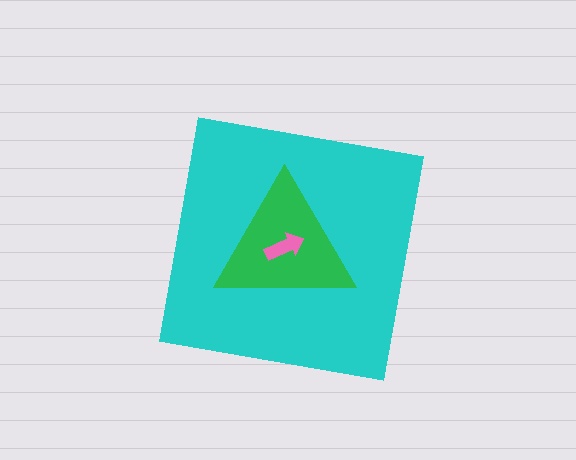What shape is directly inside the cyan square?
The green triangle.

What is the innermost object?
The pink arrow.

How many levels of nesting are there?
3.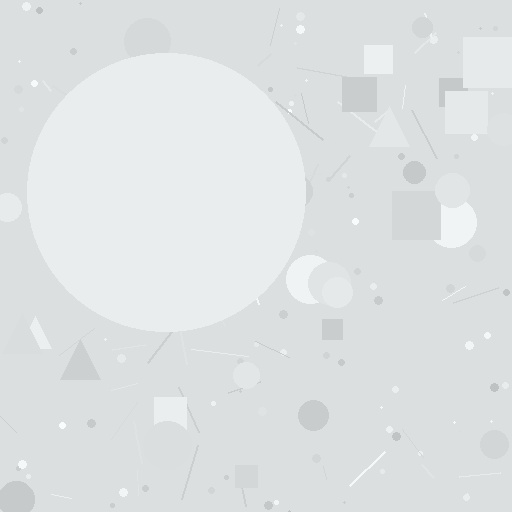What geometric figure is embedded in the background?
A circle is embedded in the background.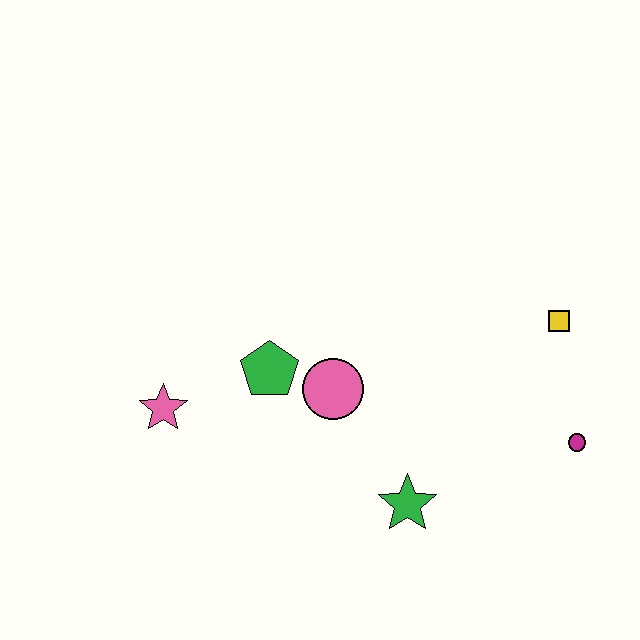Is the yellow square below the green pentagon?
No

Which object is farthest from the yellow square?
The pink star is farthest from the yellow square.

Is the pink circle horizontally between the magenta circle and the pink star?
Yes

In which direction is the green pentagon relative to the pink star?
The green pentagon is to the right of the pink star.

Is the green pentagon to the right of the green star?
No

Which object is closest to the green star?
The pink circle is closest to the green star.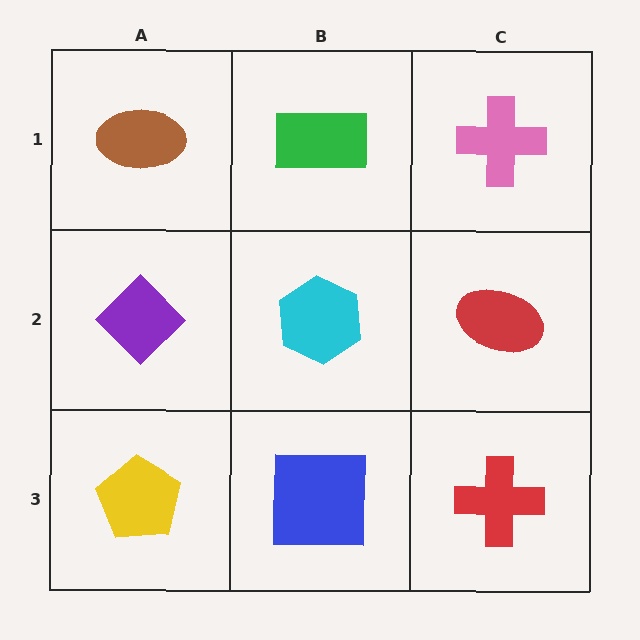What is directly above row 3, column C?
A red ellipse.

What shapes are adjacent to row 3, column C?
A red ellipse (row 2, column C), a blue square (row 3, column B).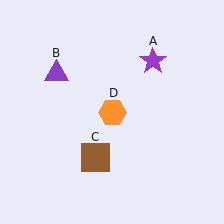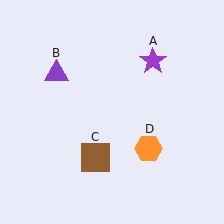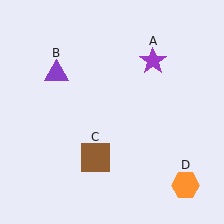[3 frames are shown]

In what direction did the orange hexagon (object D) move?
The orange hexagon (object D) moved down and to the right.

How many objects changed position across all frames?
1 object changed position: orange hexagon (object D).